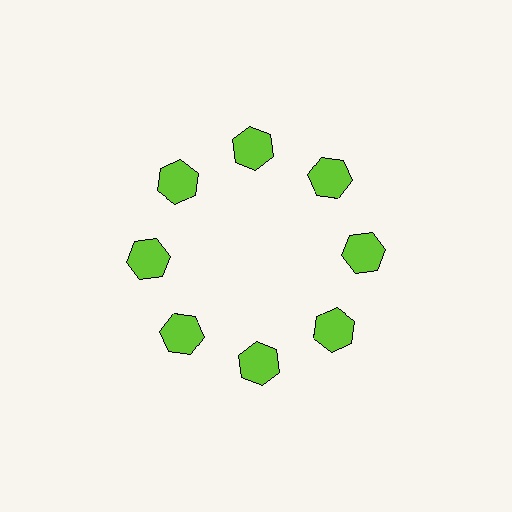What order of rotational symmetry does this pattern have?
This pattern has 8-fold rotational symmetry.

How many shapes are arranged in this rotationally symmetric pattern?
There are 8 shapes, arranged in 8 groups of 1.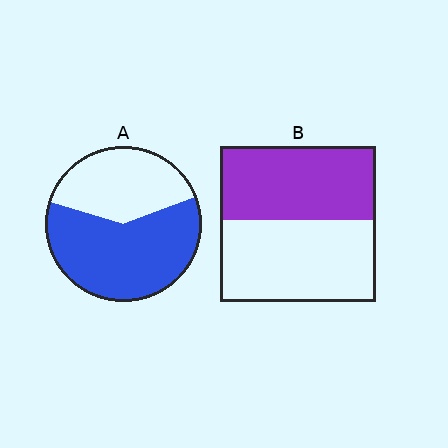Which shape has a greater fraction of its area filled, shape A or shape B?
Shape A.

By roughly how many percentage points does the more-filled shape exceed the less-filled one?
By roughly 15 percentage points (A over B).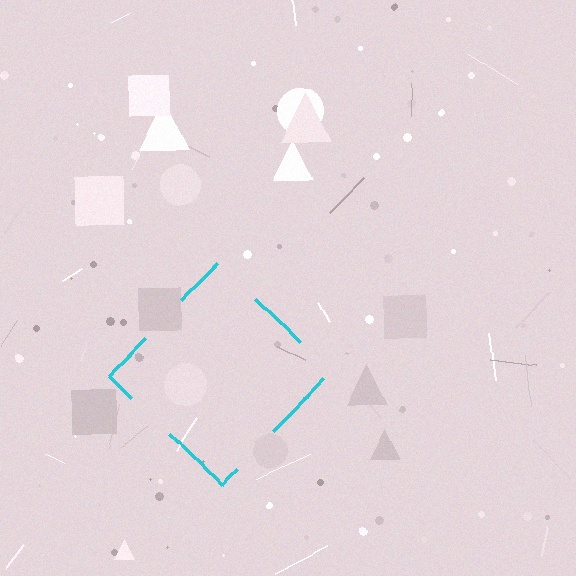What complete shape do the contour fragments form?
The contour fragments form a diamond.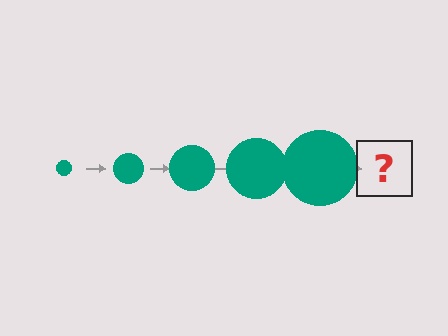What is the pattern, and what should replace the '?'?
The pattern is that the circle gets progressively larger each step. The '?' should be a teal circle, larger than the previous one.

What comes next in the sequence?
The next element should be a teal circle, larger than the previous one.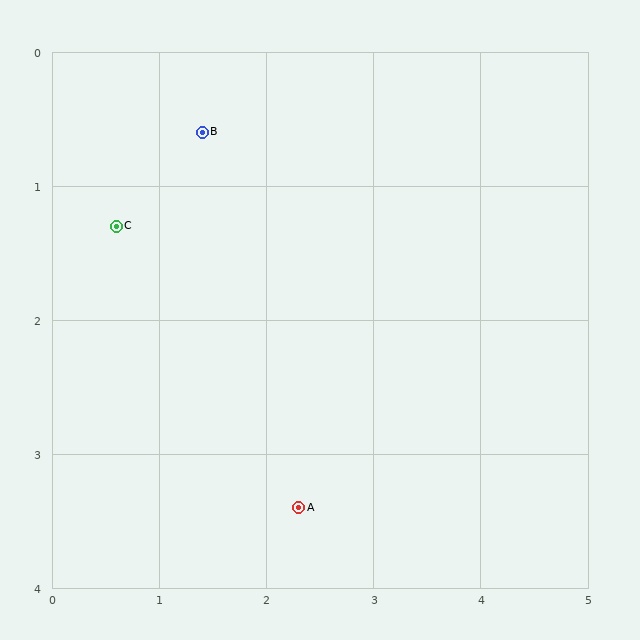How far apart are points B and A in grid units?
Points B and A are about 2.9 grid units apart.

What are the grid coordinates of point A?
Point A is at approximately (2.3, 3.4).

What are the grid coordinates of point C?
Point C is at approximately (0.6, 1.3).